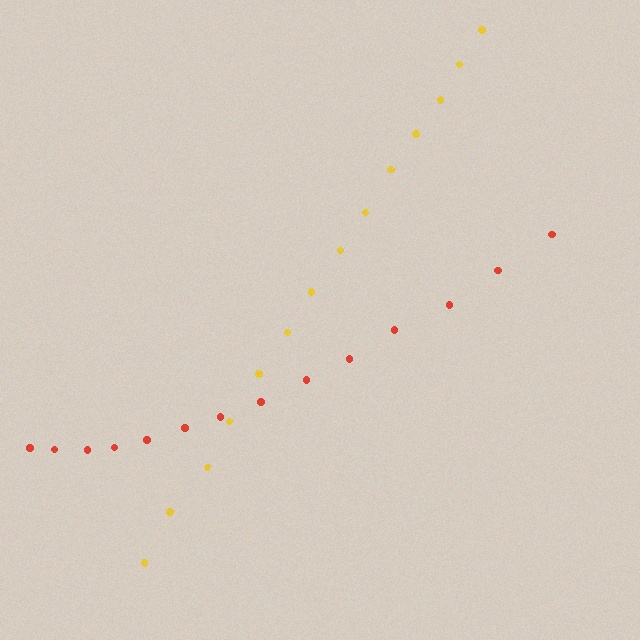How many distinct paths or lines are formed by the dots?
There are 2 distinct paths.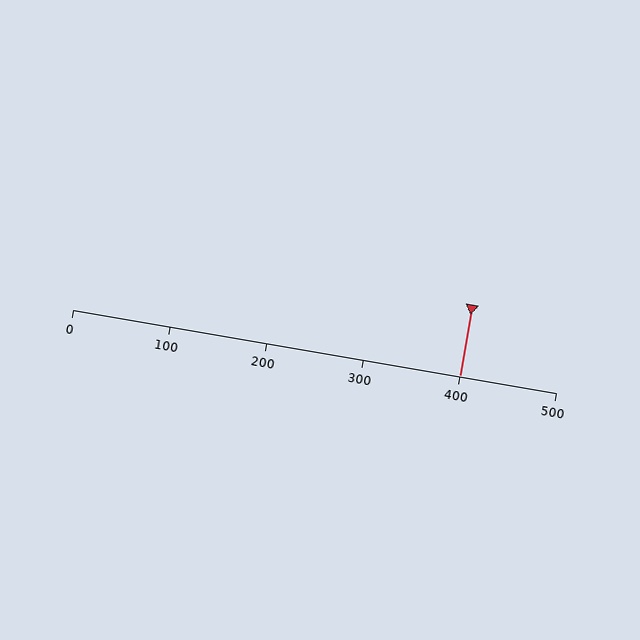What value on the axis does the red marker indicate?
The marker indicates approximately 400.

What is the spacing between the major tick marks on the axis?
The major ticks are spaced 100 apart.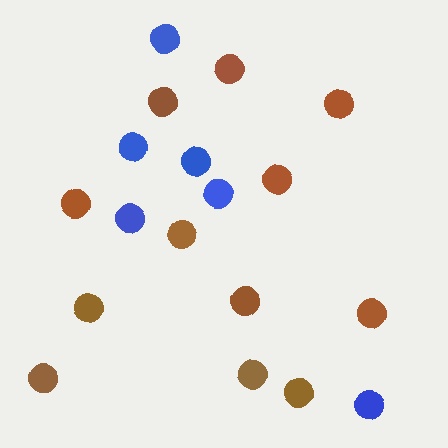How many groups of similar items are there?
There are 2 groups: one group of brown circles (12) and one group of blue circles (6).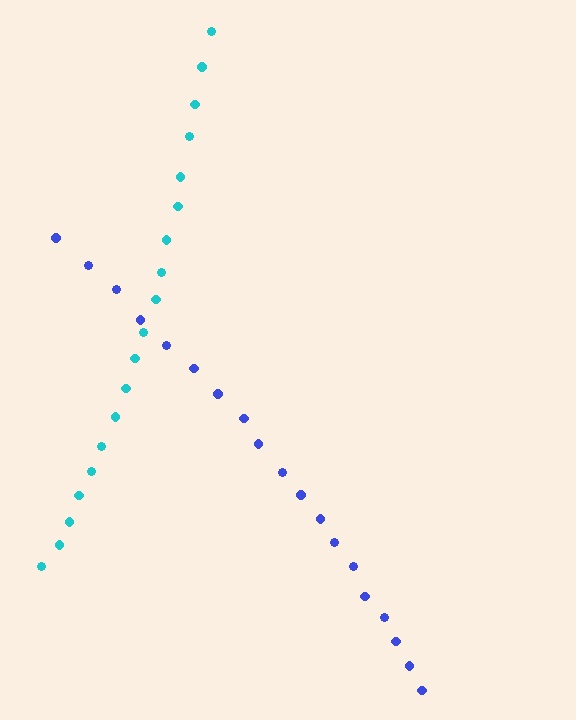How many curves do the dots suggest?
There are 2 distinct paths.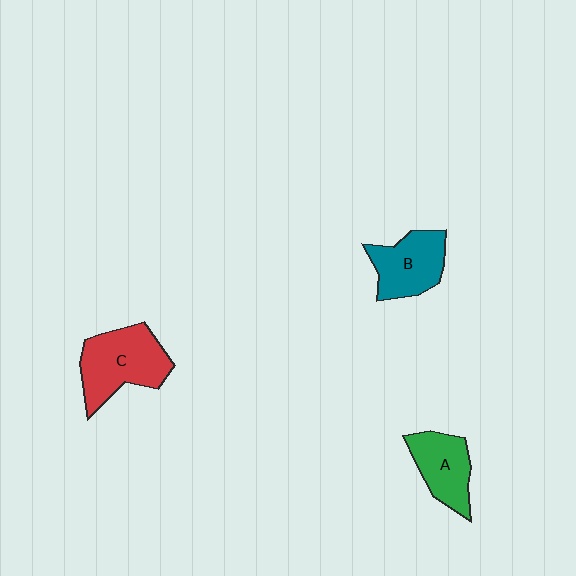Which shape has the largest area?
Shape C (red).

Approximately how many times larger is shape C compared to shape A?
Approximately 1.4 times.